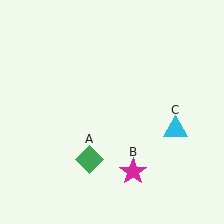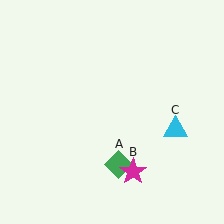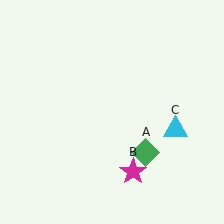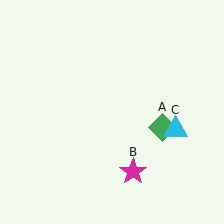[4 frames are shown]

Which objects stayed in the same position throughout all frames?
Magenta star (object B) and cyan triangle (object C) remained stationary.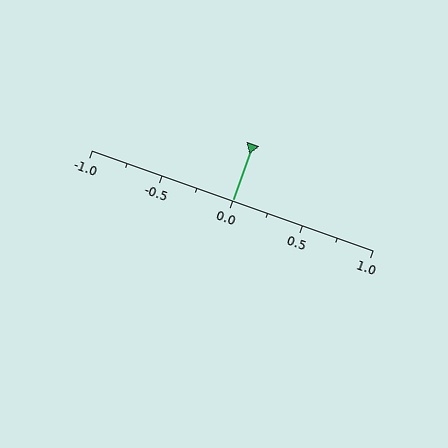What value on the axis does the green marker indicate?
The marker indicates approximately 0.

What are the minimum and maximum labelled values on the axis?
The axis runs from -1.0 to 1.0.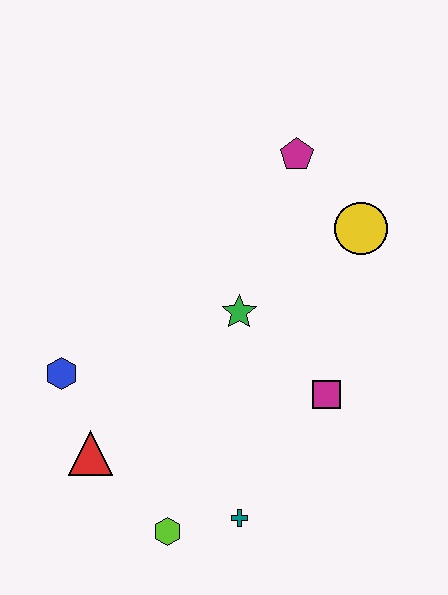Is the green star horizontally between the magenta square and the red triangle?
Yes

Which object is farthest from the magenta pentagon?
The lime hexagon is farthest from the magenta pentagon.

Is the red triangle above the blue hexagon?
No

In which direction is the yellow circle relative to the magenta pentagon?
The yellow circle is below the magenta pentagon.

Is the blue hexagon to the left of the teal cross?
Yes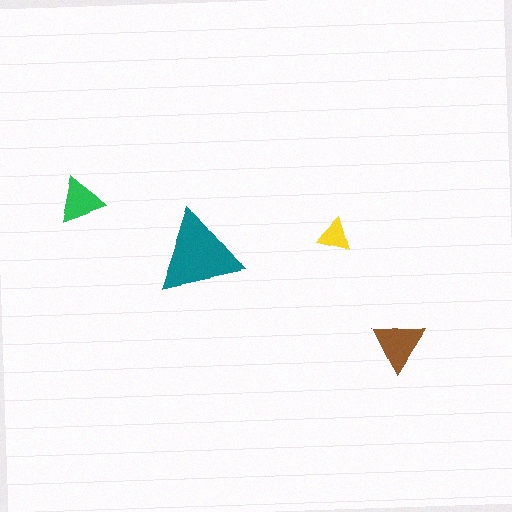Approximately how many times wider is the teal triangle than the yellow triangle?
About 2.5 times wider.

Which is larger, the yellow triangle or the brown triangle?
The brown one.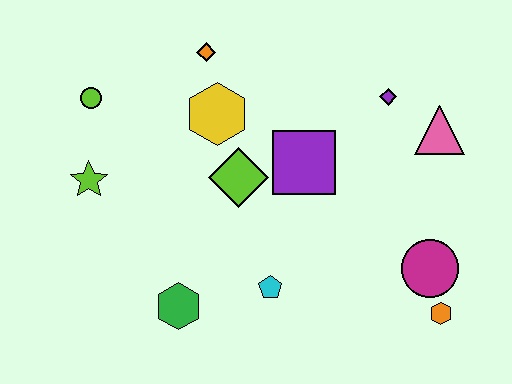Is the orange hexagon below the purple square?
Yes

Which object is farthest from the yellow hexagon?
The orange hexagon is farthest from the yellow hexagon.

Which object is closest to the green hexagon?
The cyan pentagon is closest to the green hexagon.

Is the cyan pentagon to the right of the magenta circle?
No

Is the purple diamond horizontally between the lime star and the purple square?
No